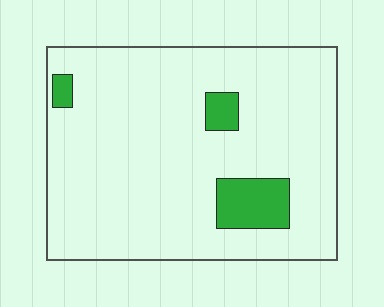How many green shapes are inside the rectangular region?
3.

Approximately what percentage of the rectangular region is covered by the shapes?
Approximately 10%.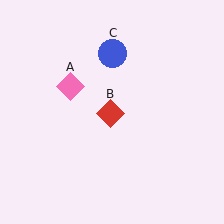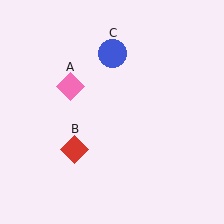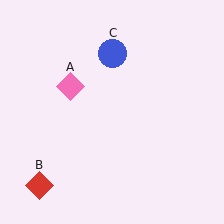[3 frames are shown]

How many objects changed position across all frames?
1 object changed position: red diamond (object B).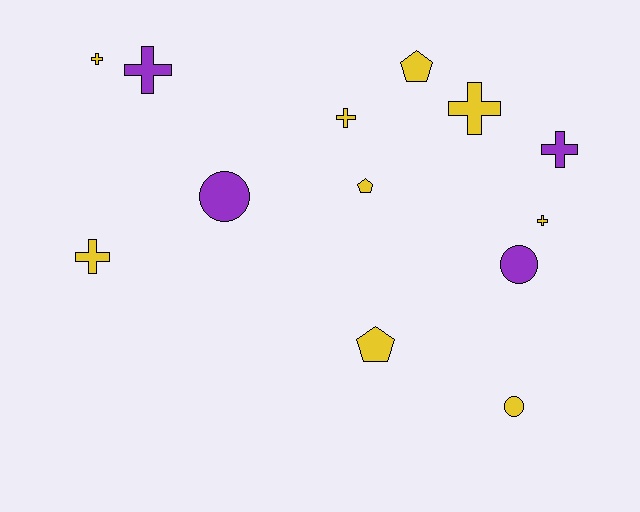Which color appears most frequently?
Yellow, with 9 objects.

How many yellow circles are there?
There is 1 yellow circle.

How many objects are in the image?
There are 13 objects.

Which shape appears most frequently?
Cross, with 7 objects.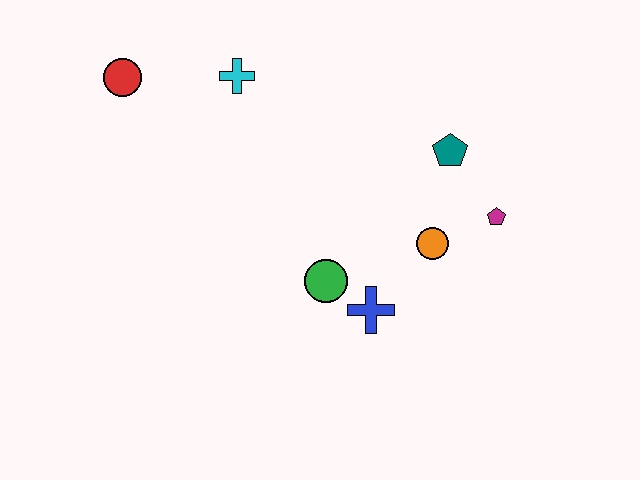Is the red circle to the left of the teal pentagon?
Yes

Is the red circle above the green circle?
Yes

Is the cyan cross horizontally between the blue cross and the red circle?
Yes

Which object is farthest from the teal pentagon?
The red circle is farthest from the teal pentagon.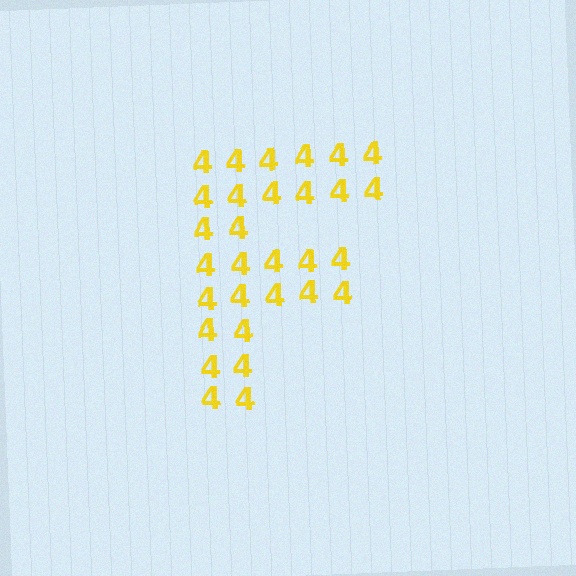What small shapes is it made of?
It is made of small digit 4's.